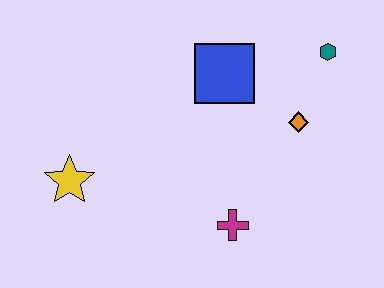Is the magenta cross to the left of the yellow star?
No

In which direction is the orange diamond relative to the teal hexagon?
The orange diamond is below the teal hexagon.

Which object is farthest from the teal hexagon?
The yellow star is farthest from the teal hexagon.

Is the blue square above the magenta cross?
Yes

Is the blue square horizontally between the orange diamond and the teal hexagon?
No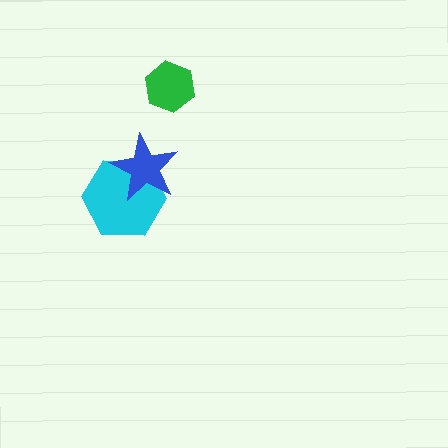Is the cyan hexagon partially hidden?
Yes, it is partially covered by another shape.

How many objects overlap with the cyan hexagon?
1 object overlaps with the cyan hexagon.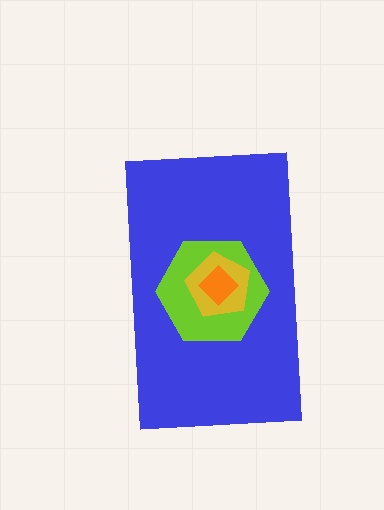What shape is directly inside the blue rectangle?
The lime hexagon.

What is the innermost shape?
The orange diamond.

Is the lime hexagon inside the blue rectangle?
Yes.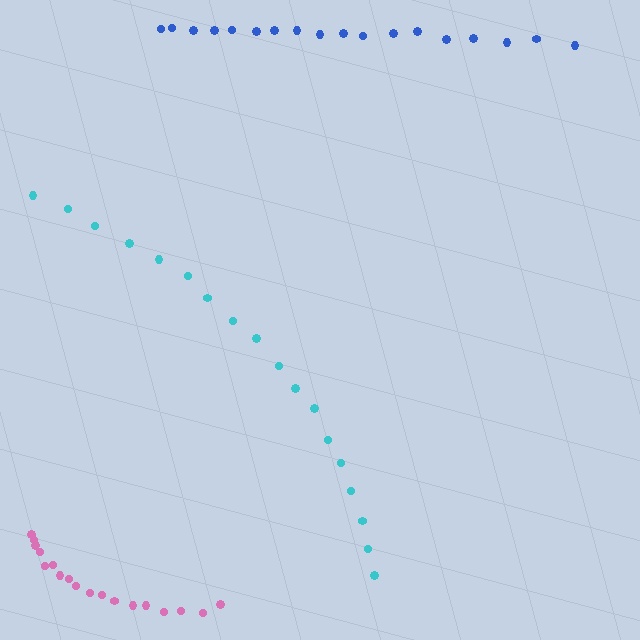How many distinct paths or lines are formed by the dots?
There are 3 distinct paths.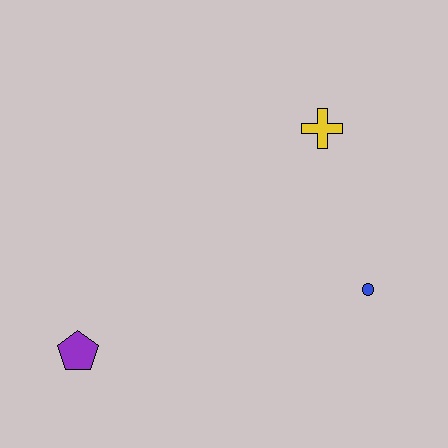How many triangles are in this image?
There are no triangles.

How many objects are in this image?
There are 3 objects.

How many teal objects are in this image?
There are no teal objects.